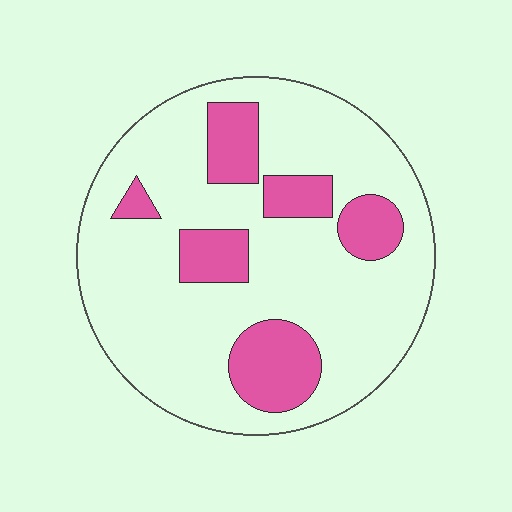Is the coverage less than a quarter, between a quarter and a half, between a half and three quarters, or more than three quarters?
Less than a quarter.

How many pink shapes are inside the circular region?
6.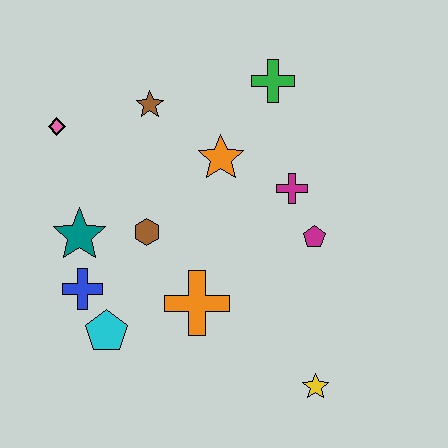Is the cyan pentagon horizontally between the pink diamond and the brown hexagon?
Yes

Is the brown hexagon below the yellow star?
No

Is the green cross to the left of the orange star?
No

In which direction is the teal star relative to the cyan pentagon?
The teal star is above the cyan pentagon.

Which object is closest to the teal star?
The blue cross is closest to the teal star.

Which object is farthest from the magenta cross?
The pink diamond is farthest from the magenta cross.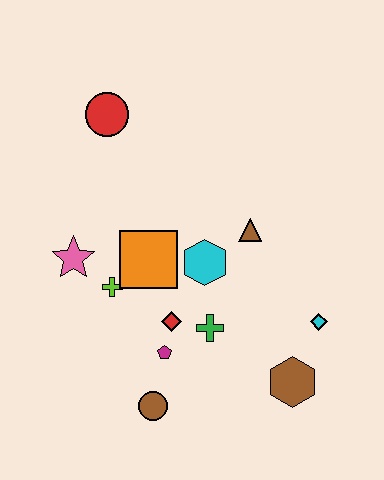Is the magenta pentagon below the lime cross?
Yes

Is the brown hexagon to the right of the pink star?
Yes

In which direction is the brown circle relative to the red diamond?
The brown circle is below the red diamond.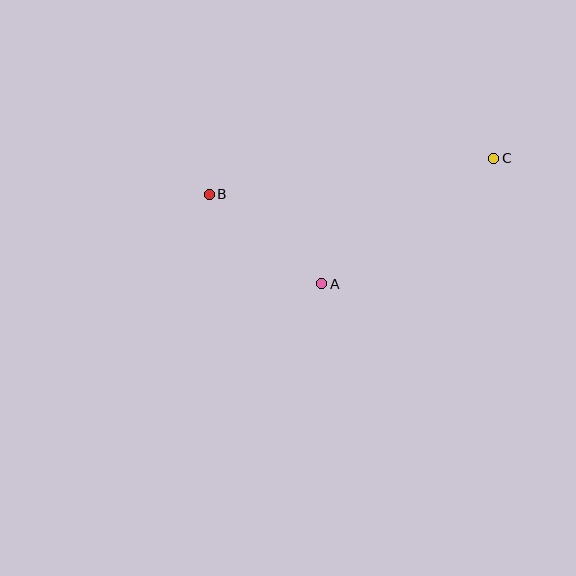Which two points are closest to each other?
Points A and B are closest to each other.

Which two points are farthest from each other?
Points B and C are farthest from each other.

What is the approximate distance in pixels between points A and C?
The distance between A and C is approximately 213 pixels.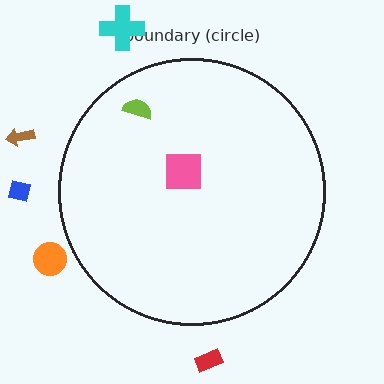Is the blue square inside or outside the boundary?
Outside.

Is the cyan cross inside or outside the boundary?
Outside.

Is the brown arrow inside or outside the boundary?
Outside.